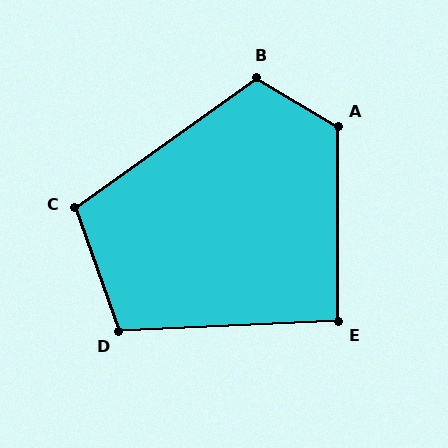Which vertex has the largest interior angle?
A, at approximately 121 degrees.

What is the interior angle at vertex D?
Approximately 107 degrees (obtuse).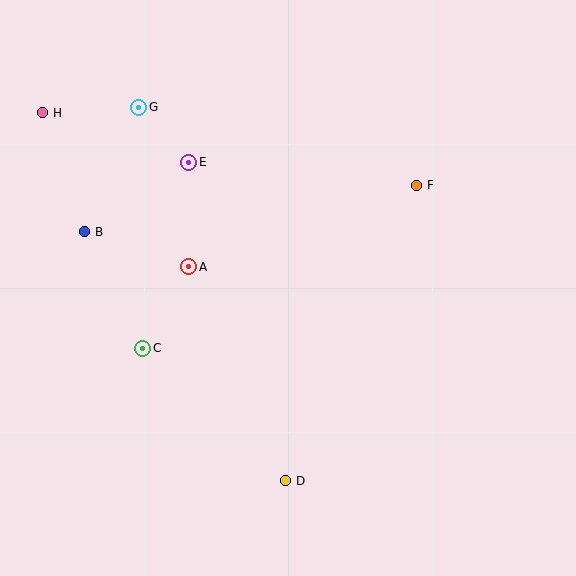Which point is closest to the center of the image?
Point A at (189, 267) is closest to the center.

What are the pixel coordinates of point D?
Point D is at (286, 481).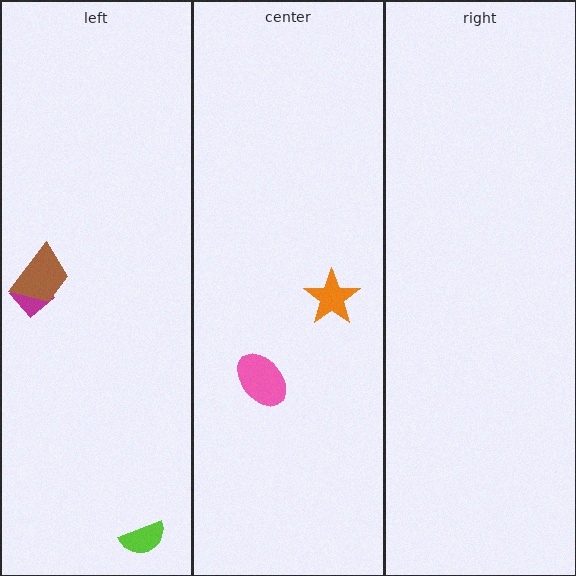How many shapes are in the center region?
2.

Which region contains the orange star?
The center region.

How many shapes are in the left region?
3.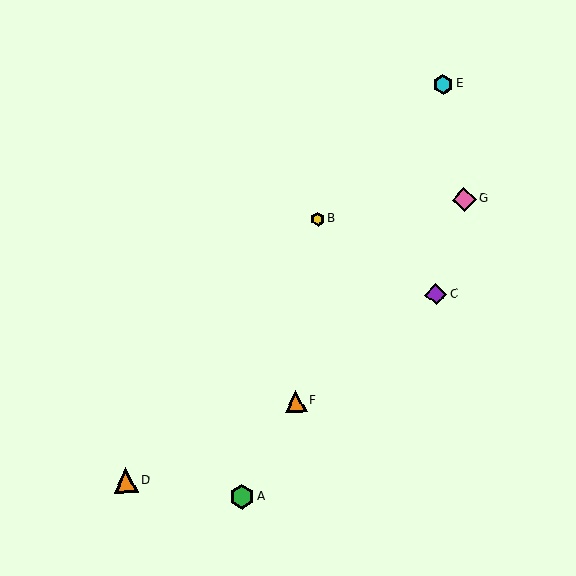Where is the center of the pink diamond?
The center of the pink diamond is at (464, 200).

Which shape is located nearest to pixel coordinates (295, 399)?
The orange triangle (labeled F) at (296, 401) is nearest to that location.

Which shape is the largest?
The orange triangle (labeled D) is the largest.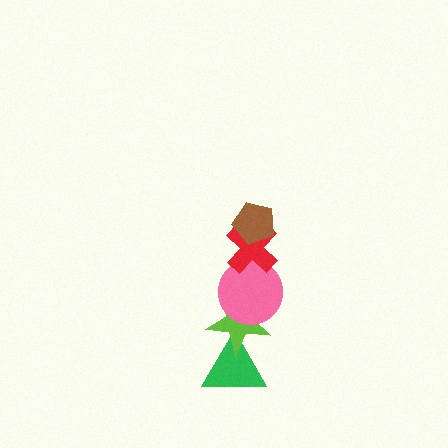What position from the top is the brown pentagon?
The brown pentagon is 1st from the top.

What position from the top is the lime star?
The lime star is 4th from the top.